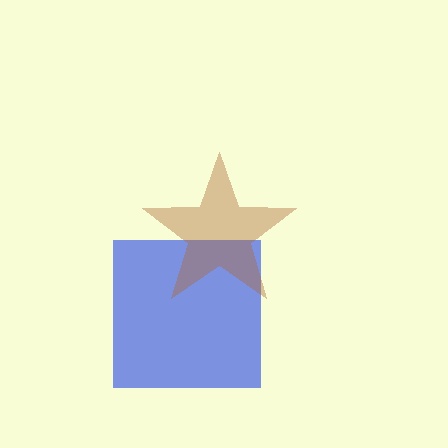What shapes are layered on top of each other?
The layered shapes are: a blue square, a brown star.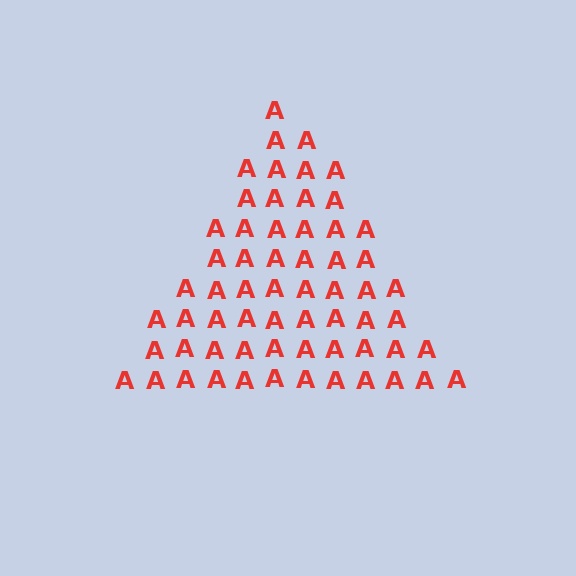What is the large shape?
The large shape is a triangle.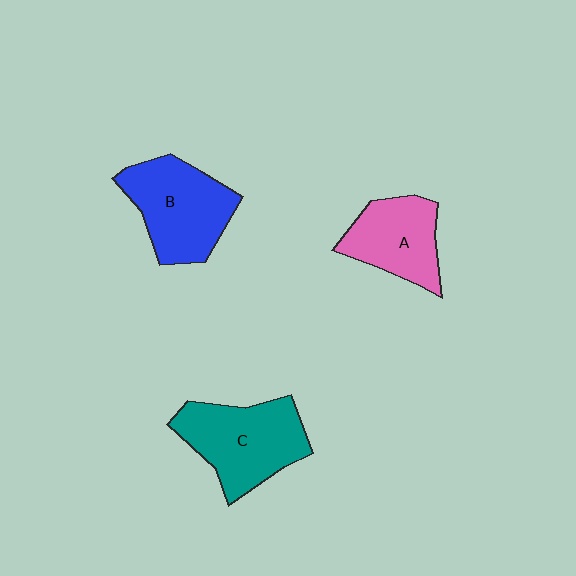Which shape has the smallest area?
Shape A (pink).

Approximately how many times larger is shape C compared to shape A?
Approximately 1.3 times.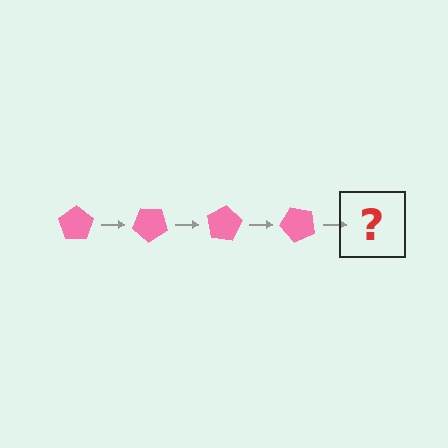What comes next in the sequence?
The next element should be a pink pentagon rotated 160 degrees.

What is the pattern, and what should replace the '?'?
The pattern is that the pentagon rotates 40 degrees each step. The '?' should be a pink pentagon rotated 160 degrees.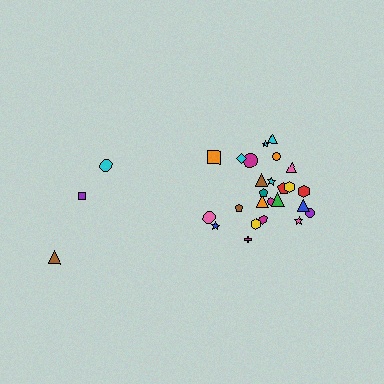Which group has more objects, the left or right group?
The right group.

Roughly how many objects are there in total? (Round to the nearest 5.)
Roughly 30 objects in total.